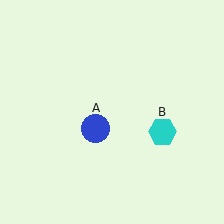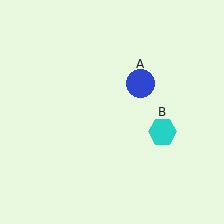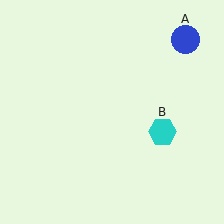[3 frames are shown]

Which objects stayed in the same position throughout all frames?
Cyan hexagon (object B) remained stationary.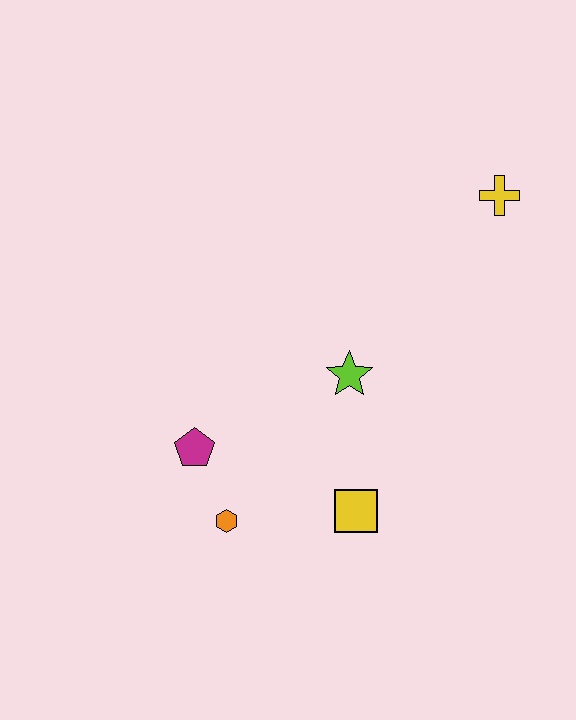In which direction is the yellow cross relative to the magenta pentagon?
The yellow cross is to the right of the magenta pentagon.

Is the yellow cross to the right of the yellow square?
Yes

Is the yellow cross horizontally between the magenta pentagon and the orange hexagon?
No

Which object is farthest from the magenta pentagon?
The yellow cross is farthest from the magenta pentagon.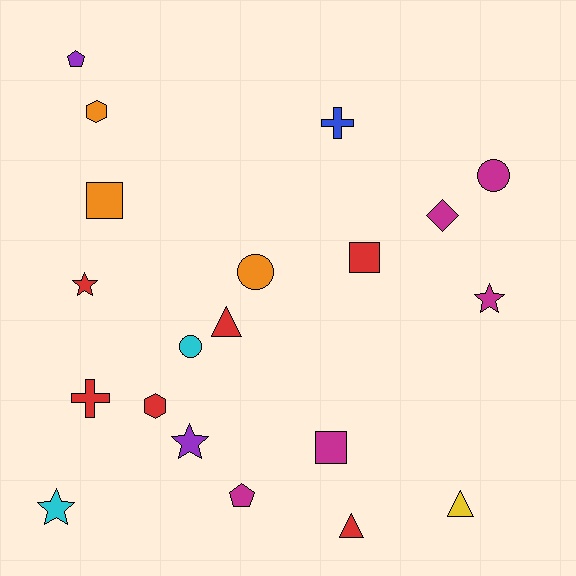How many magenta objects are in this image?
There are 5 magenta objects.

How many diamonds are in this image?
There is 1 diamond.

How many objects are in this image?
There are 20 objects.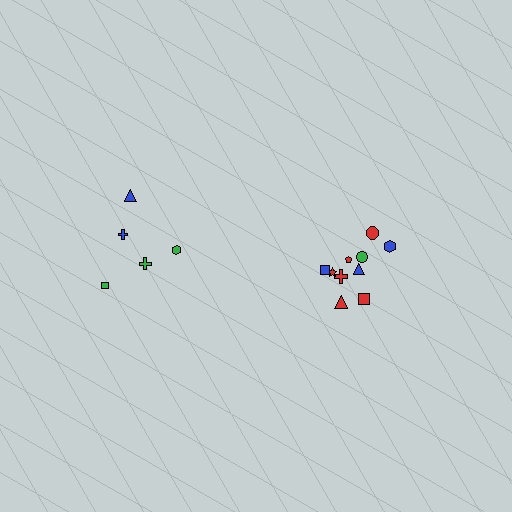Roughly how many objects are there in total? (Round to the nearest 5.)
Roughly 15 objects in total.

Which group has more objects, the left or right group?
The right group.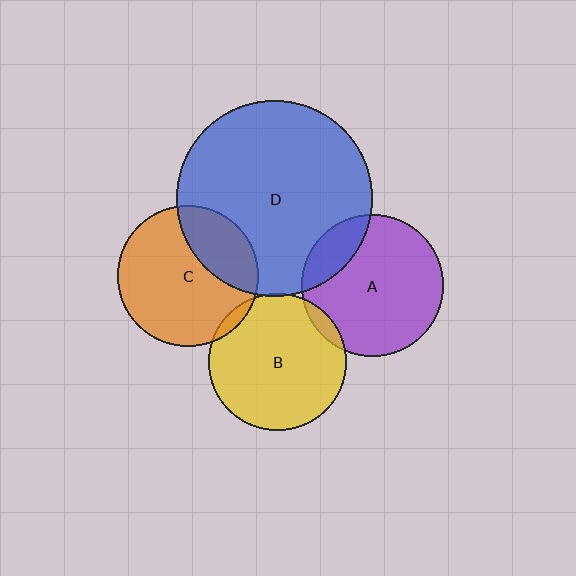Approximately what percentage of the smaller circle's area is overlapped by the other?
Approximately 20%.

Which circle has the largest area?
Circle D (blue).